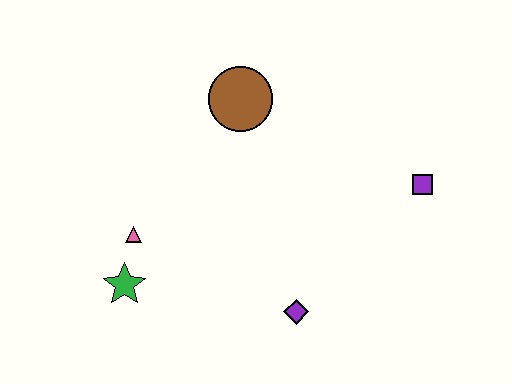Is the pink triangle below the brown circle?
Yes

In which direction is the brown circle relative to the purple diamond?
The brown circle is above the purple diamond.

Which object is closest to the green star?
The pink triangle is closest to the green star.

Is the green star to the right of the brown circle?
No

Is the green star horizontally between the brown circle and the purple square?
No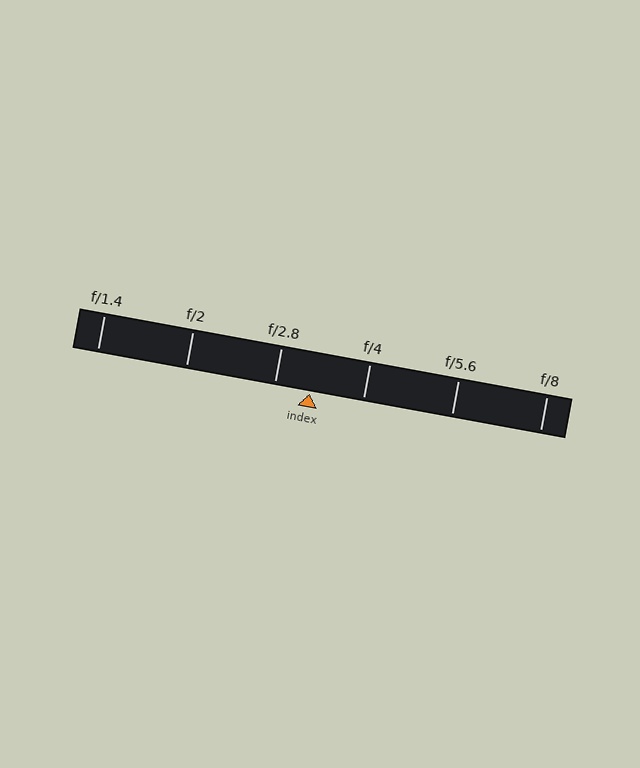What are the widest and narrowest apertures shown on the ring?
The widest aperture shown is f/1.4 and the narrowest is f/8.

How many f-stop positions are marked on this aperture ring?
There are 6 f-stop positions marked.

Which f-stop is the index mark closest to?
The index mark is closest to f/2.8.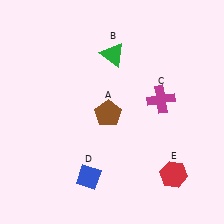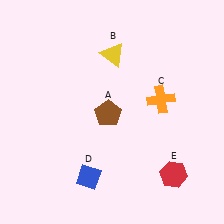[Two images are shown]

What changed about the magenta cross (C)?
In Image 1, C is magenta. In Image 2, it changed to orange.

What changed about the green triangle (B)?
In Image 1, B is green. In Image 2, it changed to yellow.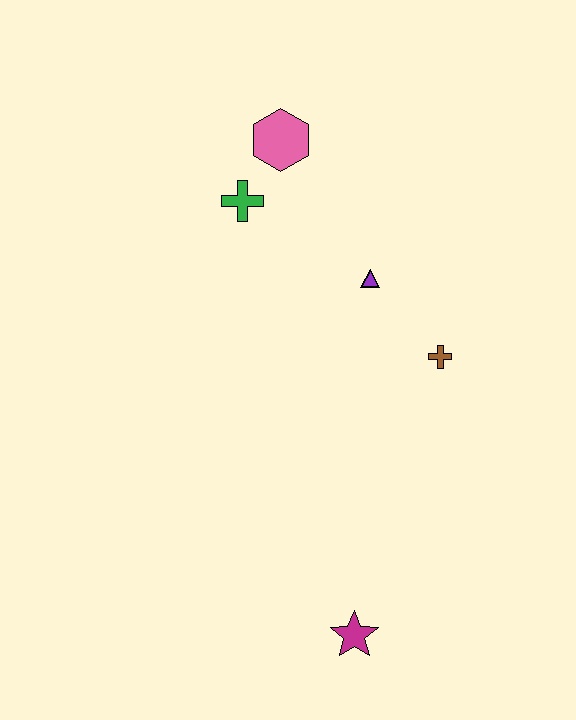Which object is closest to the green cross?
The pink hexagon is closest to the green cross.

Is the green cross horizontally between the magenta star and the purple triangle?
No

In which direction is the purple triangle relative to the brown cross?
The purple triangle is above the brown cross.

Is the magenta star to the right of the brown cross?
No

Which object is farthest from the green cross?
The magenta star is farthest from the green cross.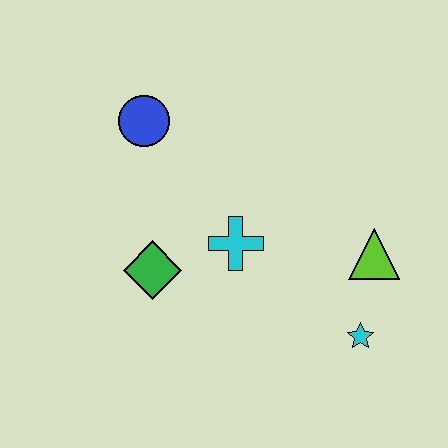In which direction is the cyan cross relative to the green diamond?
The cyan cross is to the right of the green diamond.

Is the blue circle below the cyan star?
No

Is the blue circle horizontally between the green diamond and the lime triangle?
No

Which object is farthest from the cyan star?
The blue circle is farthest from the cyan star.